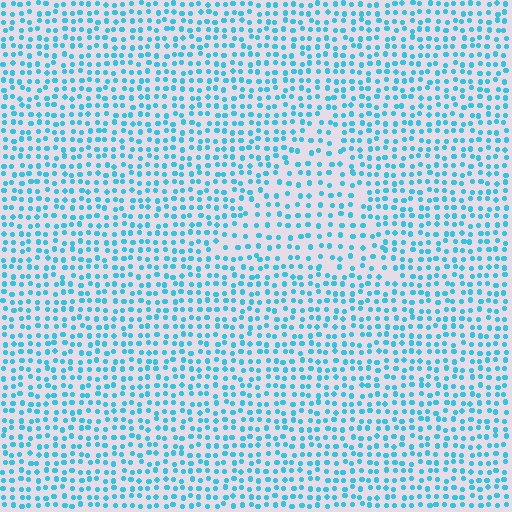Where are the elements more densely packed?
The elements are more densely packed outside the triangle boundary.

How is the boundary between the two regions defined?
The boundary is defined by a change in element density (approximately 1.5x ratio). All elements are the same color, size, and shape.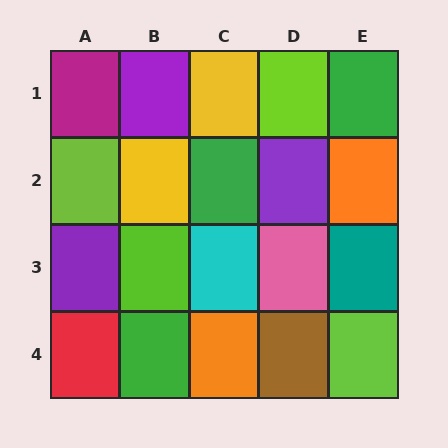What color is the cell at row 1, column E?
Green.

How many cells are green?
3 cells are green.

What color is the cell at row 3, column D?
Pink.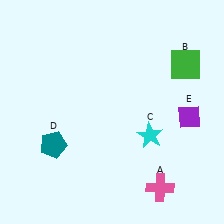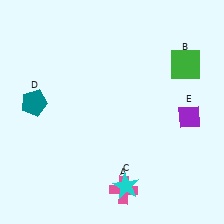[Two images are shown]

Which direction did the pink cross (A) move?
The pink cross (A) moved left.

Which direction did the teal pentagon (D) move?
The teal pentagon (D) moved up.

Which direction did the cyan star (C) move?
The cyan star (C) moved down.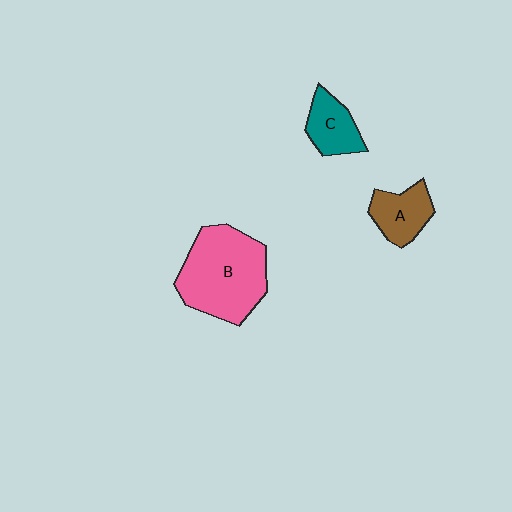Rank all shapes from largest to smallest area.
From largest to smallest: B (pink), A (brown), C (teal).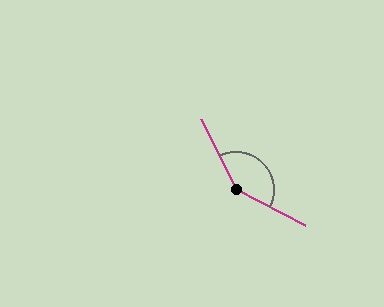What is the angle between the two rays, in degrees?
Approximately 144 degrees.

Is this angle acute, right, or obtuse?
It is obtuse.